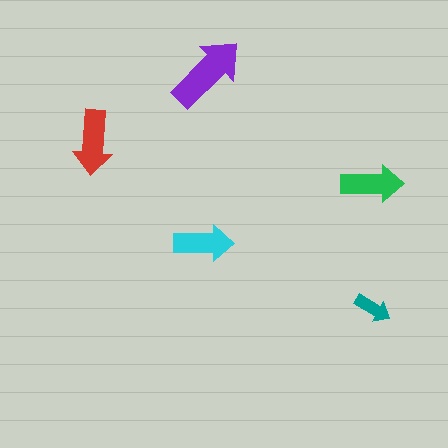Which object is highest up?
The purple arrow is topmost.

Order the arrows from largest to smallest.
the purple one, the red one, the green one, the cyan one, the teal one.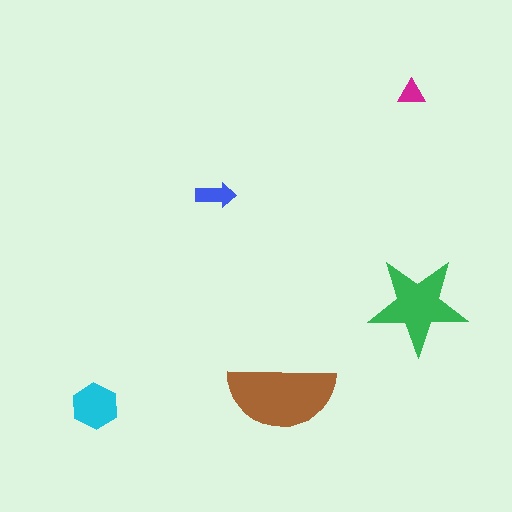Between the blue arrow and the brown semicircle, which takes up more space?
The brown semicircle.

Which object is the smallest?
The magenta triangle.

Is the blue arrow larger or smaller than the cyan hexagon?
Smaller.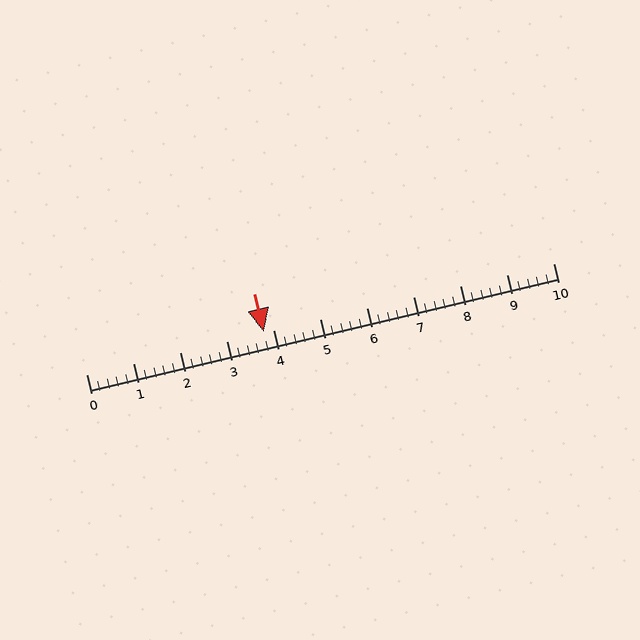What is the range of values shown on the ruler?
The ruler shows values from 0 to 10.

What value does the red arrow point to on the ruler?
The red arrow points to approximately 3.8.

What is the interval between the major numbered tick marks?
The major tick marks are spaced 1 units apart.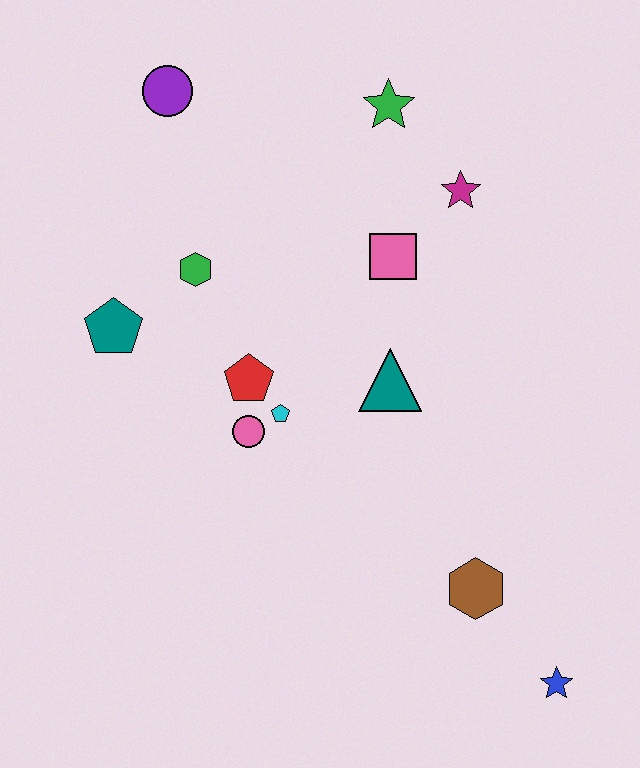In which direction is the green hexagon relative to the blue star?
The green hexagon is above the blue star.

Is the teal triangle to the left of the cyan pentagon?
No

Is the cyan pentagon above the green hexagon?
No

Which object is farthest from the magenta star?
The blue star is farthest from the magenta star.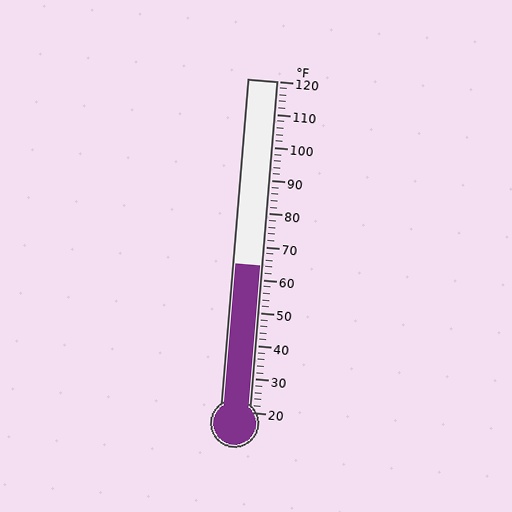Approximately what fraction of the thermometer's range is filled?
The thermometer is filled to approximately 45% of its range.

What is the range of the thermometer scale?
The thermometer scale ranges from 20°F to 120°F.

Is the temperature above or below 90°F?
The temperature is below 90°F.